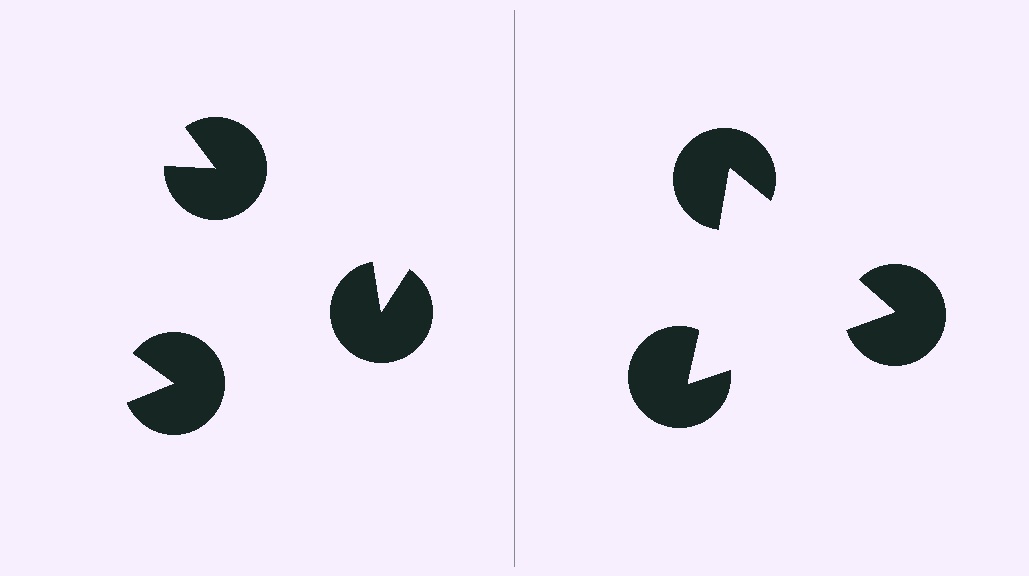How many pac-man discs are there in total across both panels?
6 — 3 on each side.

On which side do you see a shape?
An illusory triangle appears on the right side. On the left side the wedge cuts are rotated, so no coherent shape forms.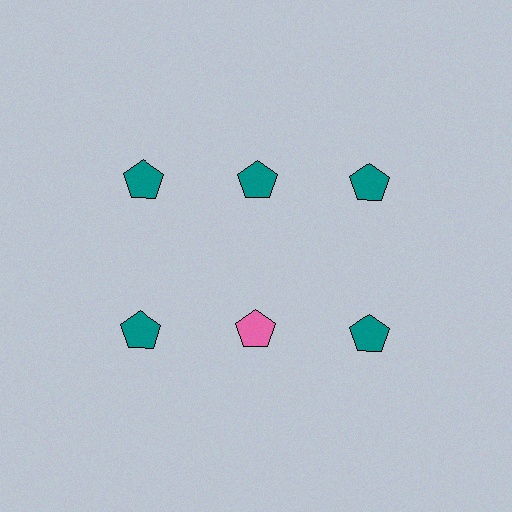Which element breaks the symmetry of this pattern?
The pink pentagon in the second row, second from left column breaks the symmetry. All other shapes are teal pentagons.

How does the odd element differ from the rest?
It has a different color: pink instead of teal.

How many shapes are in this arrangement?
There are 6 shapes arranged in a grid pattern.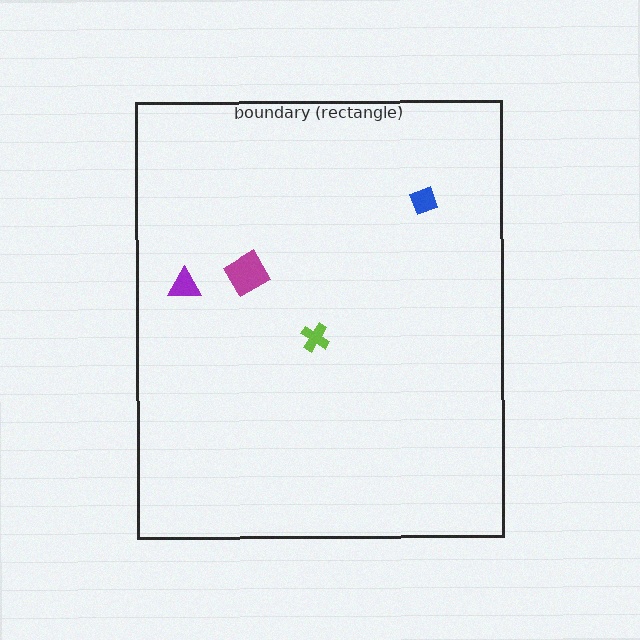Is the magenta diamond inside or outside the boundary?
Inside.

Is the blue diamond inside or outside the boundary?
Inside.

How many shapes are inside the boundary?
4 inside, 0 outside.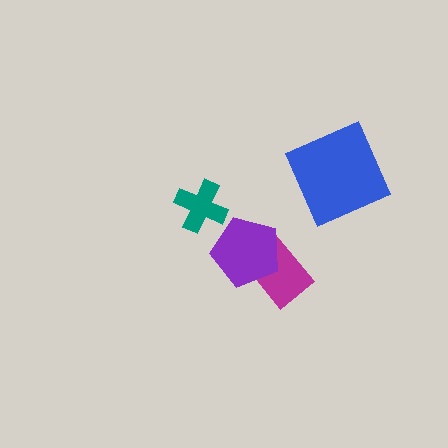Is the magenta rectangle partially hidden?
Yes, it is partially covered by another shape.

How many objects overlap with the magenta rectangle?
1 object overlaps with the magenta rectangle.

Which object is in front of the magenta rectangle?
The purple pentagon is in front of the magenta rectangle.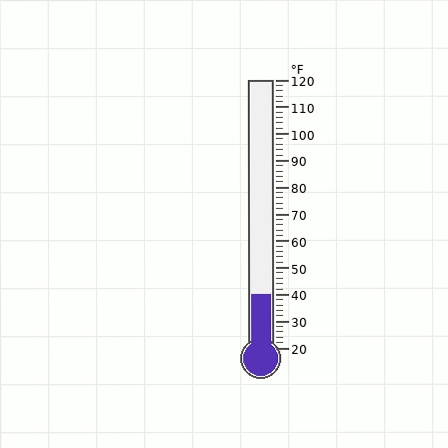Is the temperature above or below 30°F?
The temperature is above 30°F.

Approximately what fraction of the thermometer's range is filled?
The thermometer is filled to approximately 20% of its range.